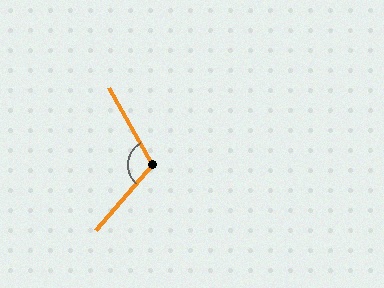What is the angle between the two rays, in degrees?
Approximately 109 degrees.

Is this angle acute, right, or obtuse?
It is obtuse.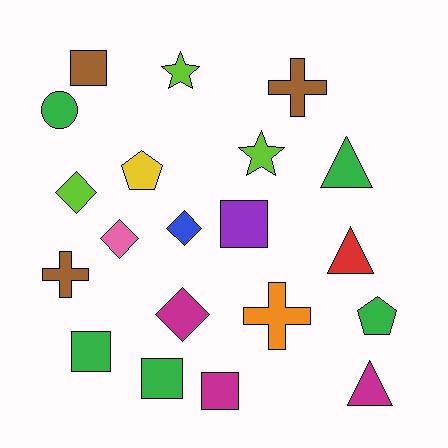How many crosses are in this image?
There are 3 crosses.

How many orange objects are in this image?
There is 1 orange object.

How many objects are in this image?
There are 20 objects.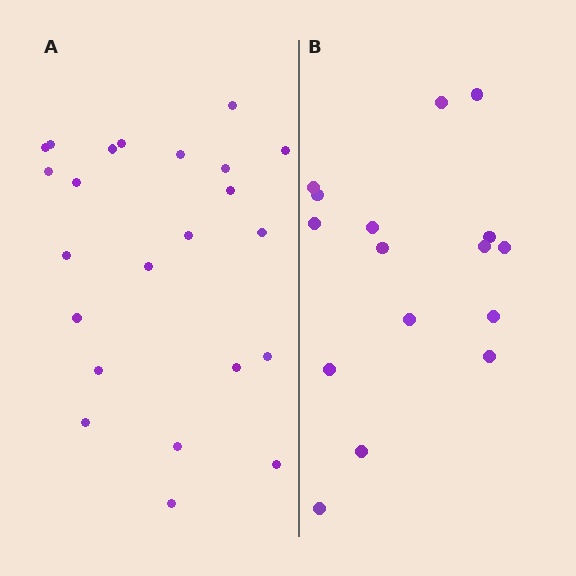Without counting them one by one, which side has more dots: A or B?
Region A (the left region) has more dots.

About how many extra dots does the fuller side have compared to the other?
Region A has roughly 8 or so more dots than region B.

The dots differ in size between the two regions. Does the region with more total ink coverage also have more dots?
No. Region B has more total ink coverage because its dots are larger, but region A actually contains more individual dots. Total area can be misleading — the number of items is what matters here.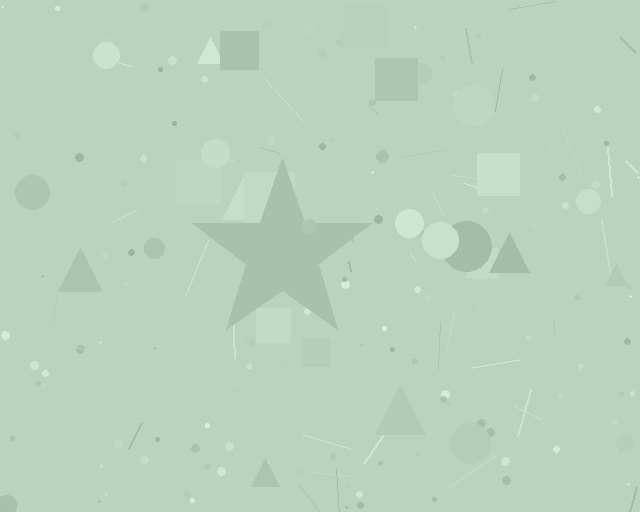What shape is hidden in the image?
A star is hidden in the image.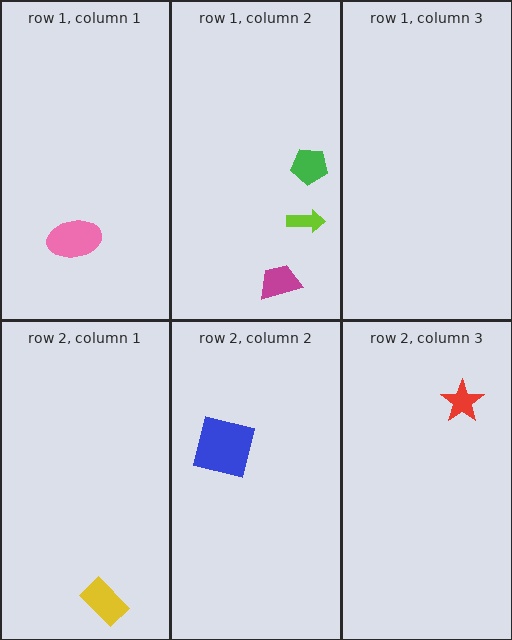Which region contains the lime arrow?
The row 1, column 2 region.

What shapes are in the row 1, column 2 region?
The magenta trapezoid, the lime arrow, the green pentagon.